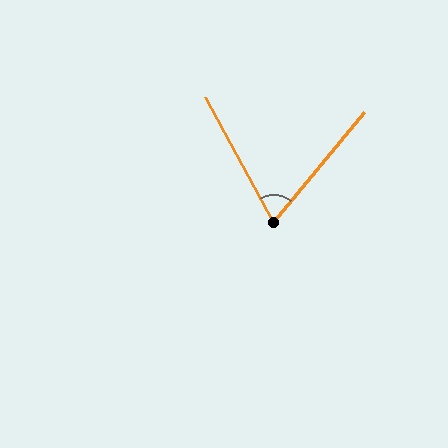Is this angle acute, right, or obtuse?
It is acute.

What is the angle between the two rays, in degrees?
Approximately 68 degrees.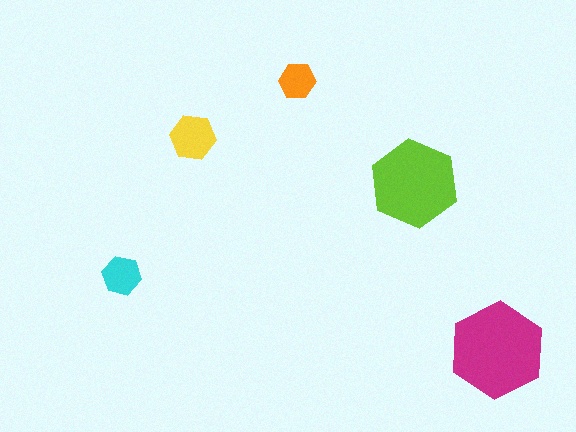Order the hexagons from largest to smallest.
the magenta one, the lime one, the yellow one, the cyan one, the orange one.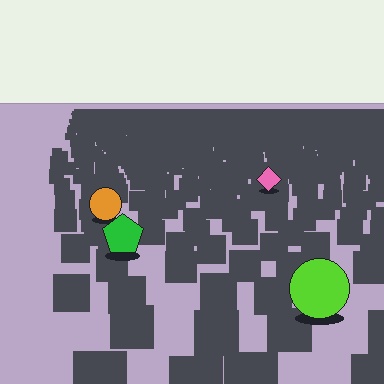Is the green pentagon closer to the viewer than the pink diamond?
Yes. The green pentagon is closer — you can tell from the texture gradient: the ground texture is coarser near it.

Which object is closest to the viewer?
The lime circle is closest. The texture marks near it are larger and more spread out.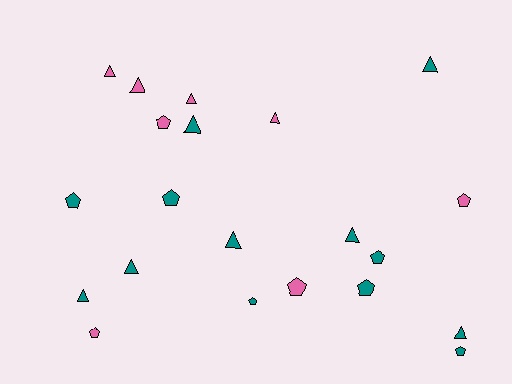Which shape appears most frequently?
Triangle, with 11 objects.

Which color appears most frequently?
Teal, with 13 objects.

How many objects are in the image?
There are 21 objects.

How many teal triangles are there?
There are 7 teal triangles.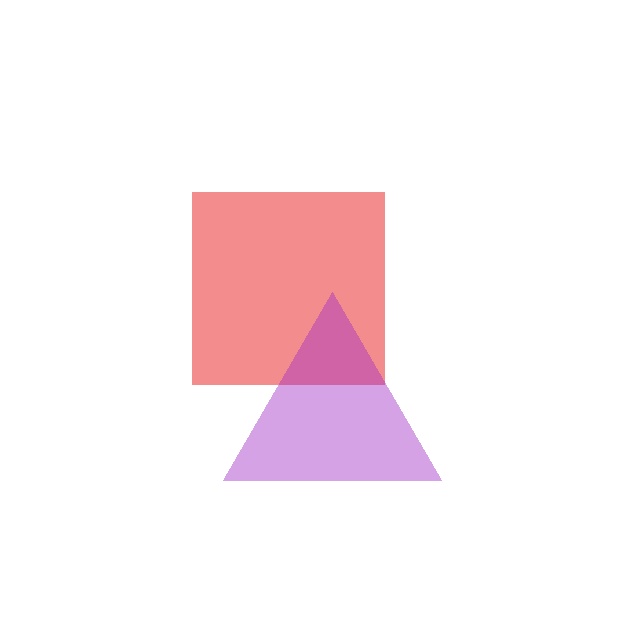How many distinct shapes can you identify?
There are 2 distinct shapes: a red square, a purple triangle.